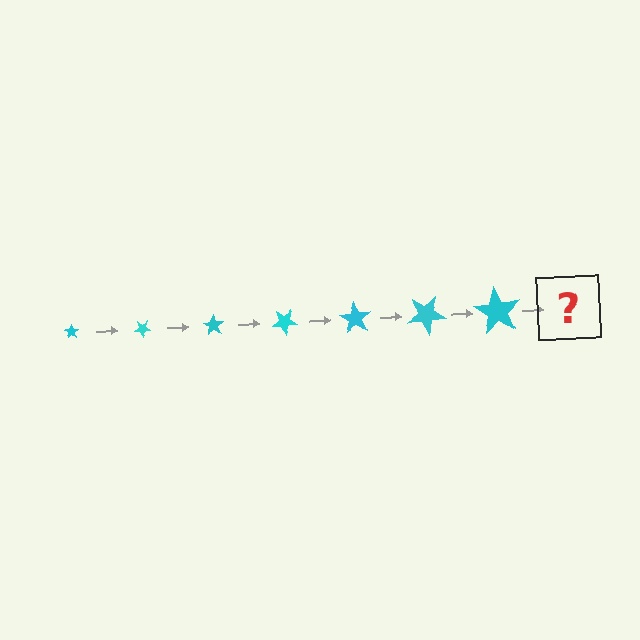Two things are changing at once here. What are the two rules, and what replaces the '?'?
The two rules are that the star grows larger each step and it rotates 35 degrees each step. The '?' should be a star, larger than the previous one and rotated 245 degrees from the start.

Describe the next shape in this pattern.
It should be a star, larger than the previous one and rotated 245 degrees from the start.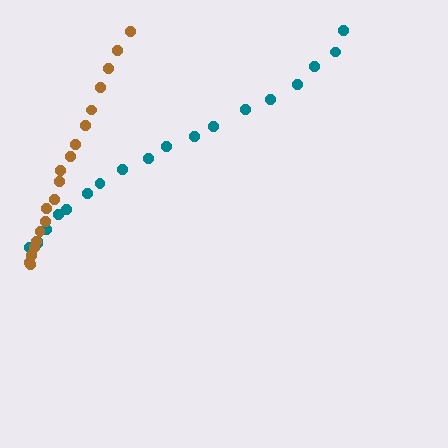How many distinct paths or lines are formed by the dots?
There are 2 distinct paths.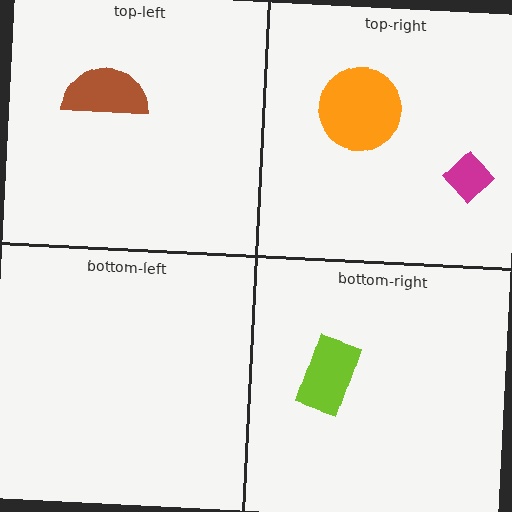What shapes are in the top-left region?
The brown semicircle.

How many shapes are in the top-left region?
1.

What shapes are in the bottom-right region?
The lime rectangle.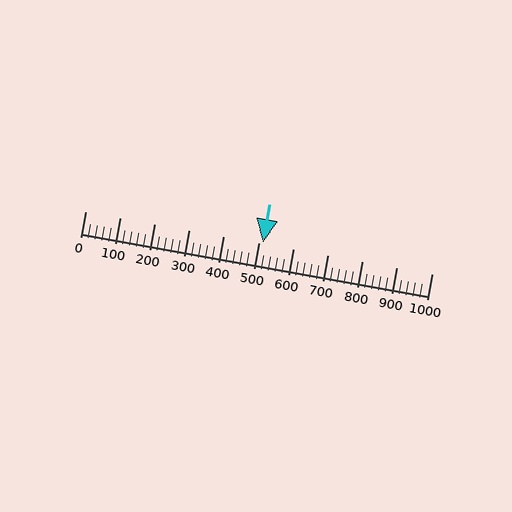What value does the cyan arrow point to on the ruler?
The cyan arrow points to approximately 513.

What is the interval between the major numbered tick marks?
The major tick marks are spaced 100 units apart.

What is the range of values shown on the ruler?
The ruler shows values from 0 to 1000.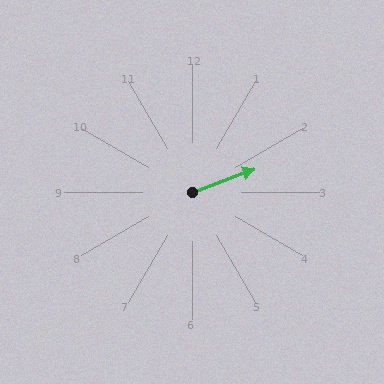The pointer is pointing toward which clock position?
Roughly 2 o'clock.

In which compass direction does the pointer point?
East.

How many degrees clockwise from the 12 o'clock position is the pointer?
Approximately 70 degrees.